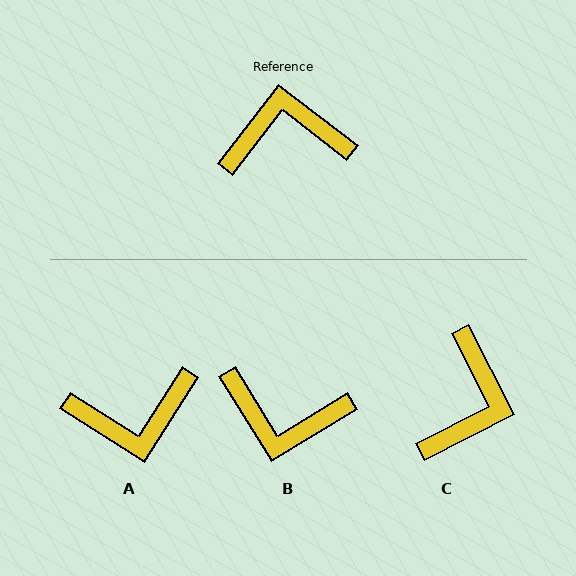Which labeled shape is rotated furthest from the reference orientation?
A, about 175 degrees away.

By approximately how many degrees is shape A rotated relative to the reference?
Approximately 175 degrees clockwise.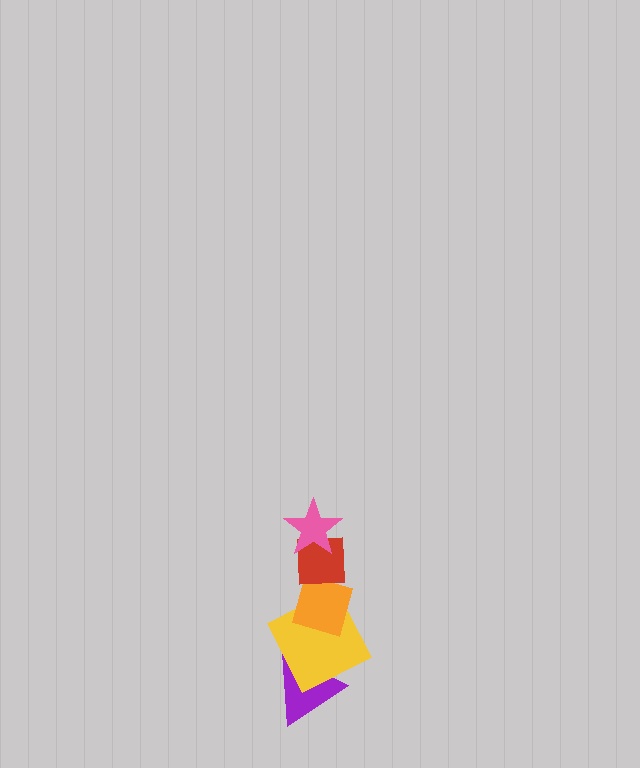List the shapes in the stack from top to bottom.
From top to bottom: the pink star, the red square, the orange diamond, the yellow square, the purple triangle.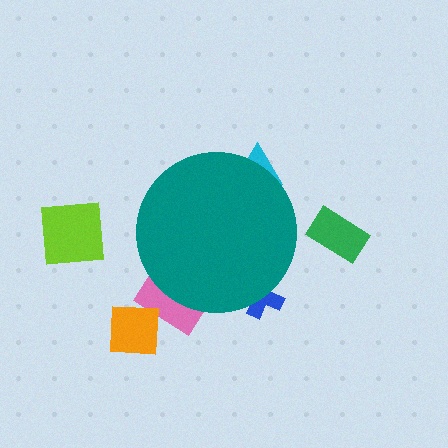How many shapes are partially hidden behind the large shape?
3 shapes are partially hidden.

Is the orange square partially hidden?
No, the orange square is fully visible.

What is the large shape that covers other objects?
A teal circle.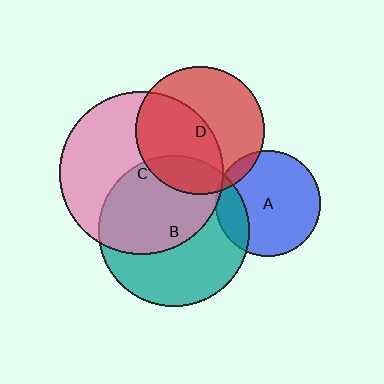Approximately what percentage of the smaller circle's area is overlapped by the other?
Approximately 10%.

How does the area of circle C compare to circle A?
Approximately 2.4 times.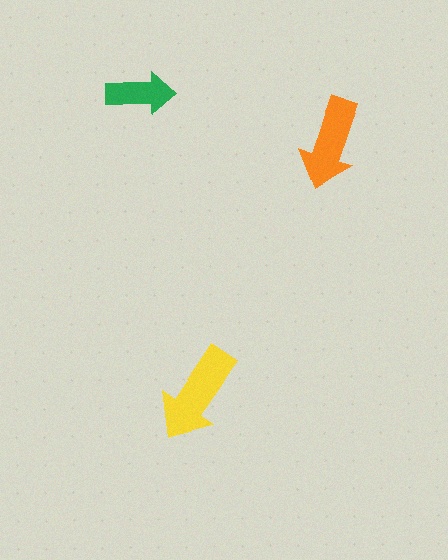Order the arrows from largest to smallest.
the yellow one, the orange one, the green one.